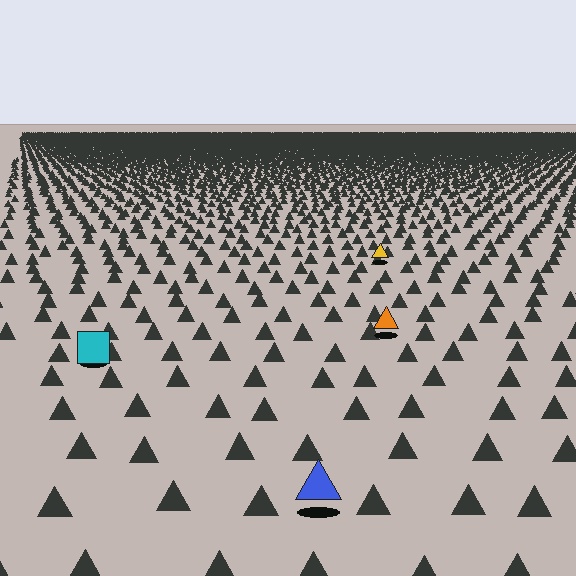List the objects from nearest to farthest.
From nearest to farthest: the blue triangle, the cyan square, the orange triangle, the yellow triangle.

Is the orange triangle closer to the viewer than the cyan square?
No. The cyan square is closer — you can tell from the texture gradient: the ground texture is coarser near it.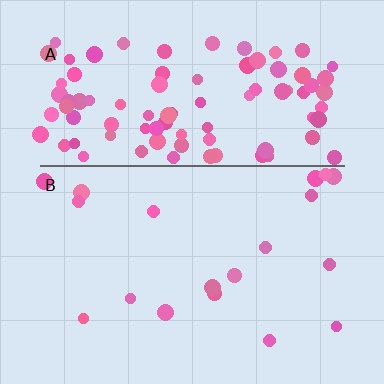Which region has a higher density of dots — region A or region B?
A (the top).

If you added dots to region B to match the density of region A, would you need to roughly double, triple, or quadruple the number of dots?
Approximately quadruple.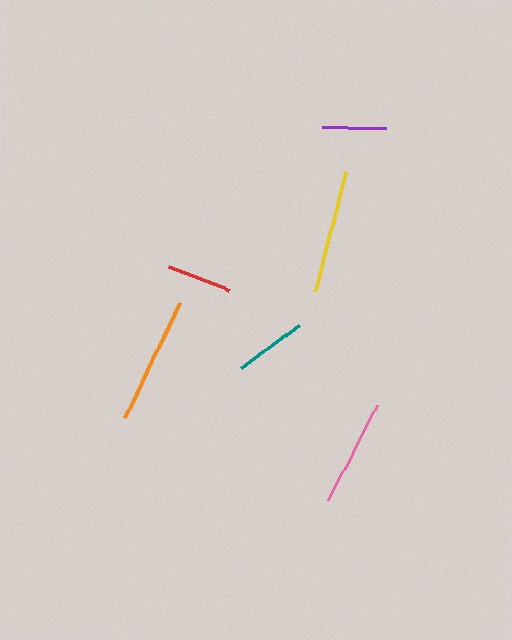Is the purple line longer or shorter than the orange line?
The orange line is longer than the purple line.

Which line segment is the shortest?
The purple line is the shortest at approximately 64 pixels.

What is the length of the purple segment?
The purple segment is approximately 64 pixels long.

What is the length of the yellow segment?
The yellow segment is approximately 124 pixels long.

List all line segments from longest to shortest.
From longest to shortest: orange, yellow, pink, teal, red, purple.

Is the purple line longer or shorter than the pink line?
The pink line is longer than the purple line.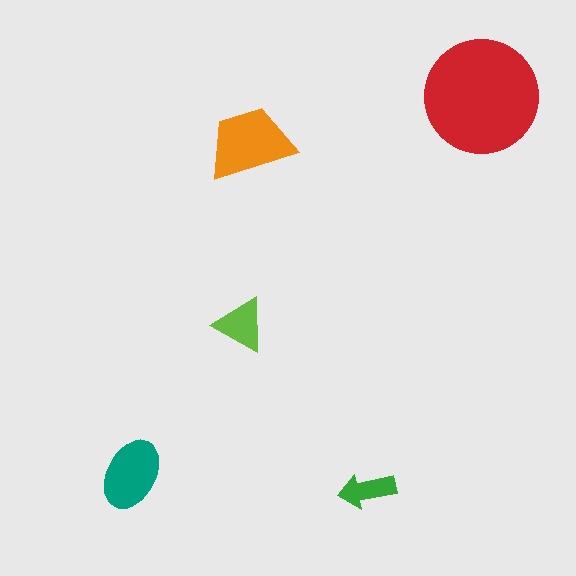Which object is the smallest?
The green arrow.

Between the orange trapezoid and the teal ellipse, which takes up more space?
The orange trapezoid.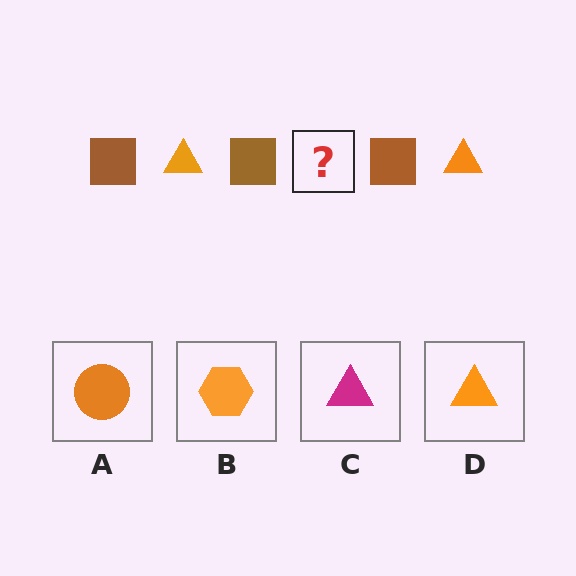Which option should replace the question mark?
Option D.